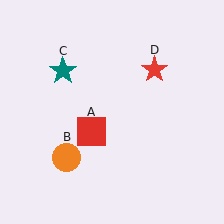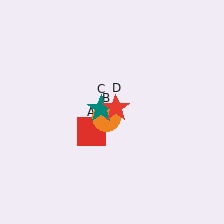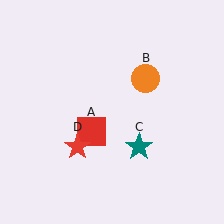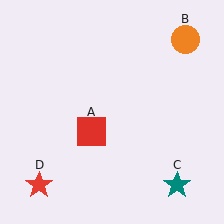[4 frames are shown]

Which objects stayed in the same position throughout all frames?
Red square (object A) remained stationary.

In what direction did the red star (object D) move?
The red star (object D) moved down and to the left.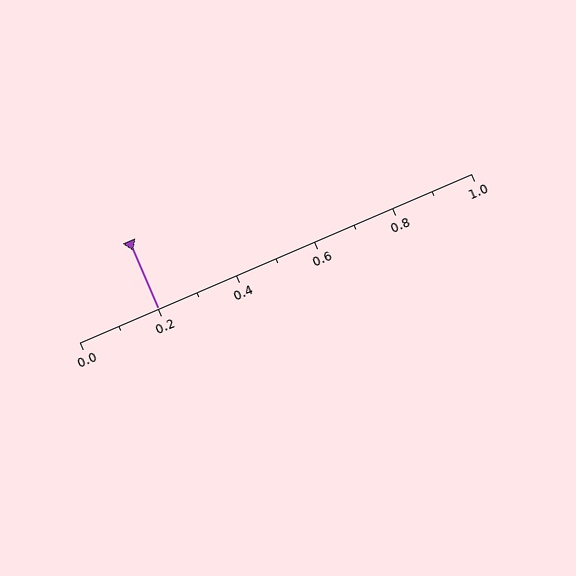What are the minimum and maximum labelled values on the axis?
The axis runs from 0.0 to 1.0.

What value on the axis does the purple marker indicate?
The marker indicates approximately 0.2.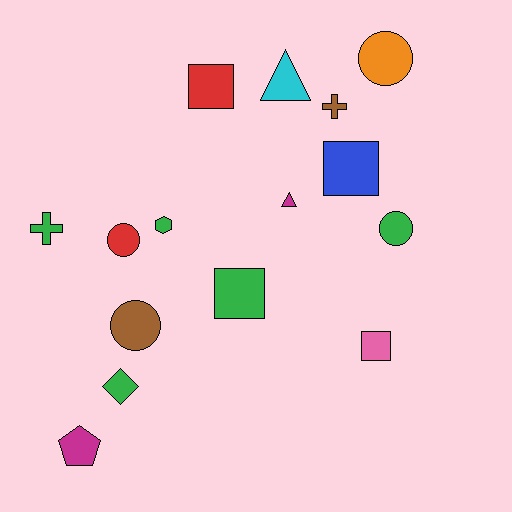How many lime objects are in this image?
There are no lime objects.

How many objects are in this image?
There are 15 objects.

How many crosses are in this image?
There are 2 crosses.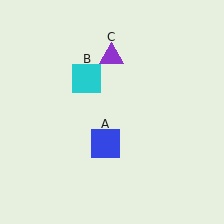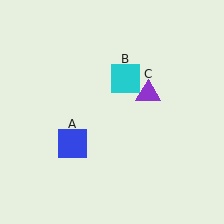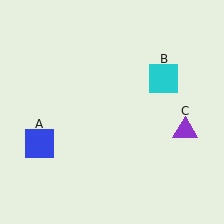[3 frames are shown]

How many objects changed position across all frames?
3 objects changed position: blue square (object A), cyan square (object B), purple triangle (object C).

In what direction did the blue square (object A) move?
The blue square (object A) moved left.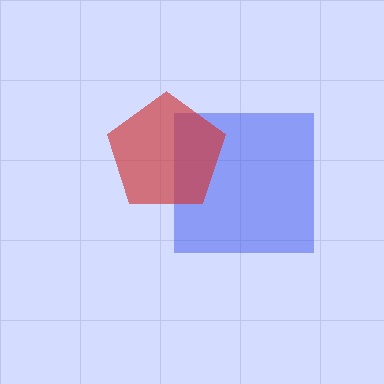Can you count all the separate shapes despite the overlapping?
Yes, there are 2 separate shapes.